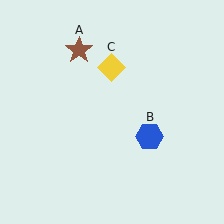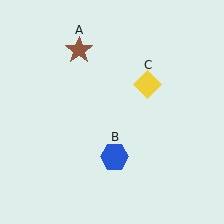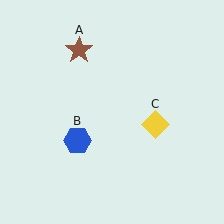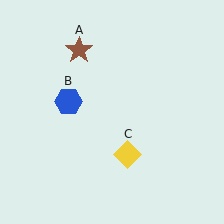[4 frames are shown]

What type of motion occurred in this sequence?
The blue hexagon (object B), yellow diamond (object C) rotated clockwise around the center of the scene.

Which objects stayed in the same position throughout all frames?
Brown star (object A) remained stationary.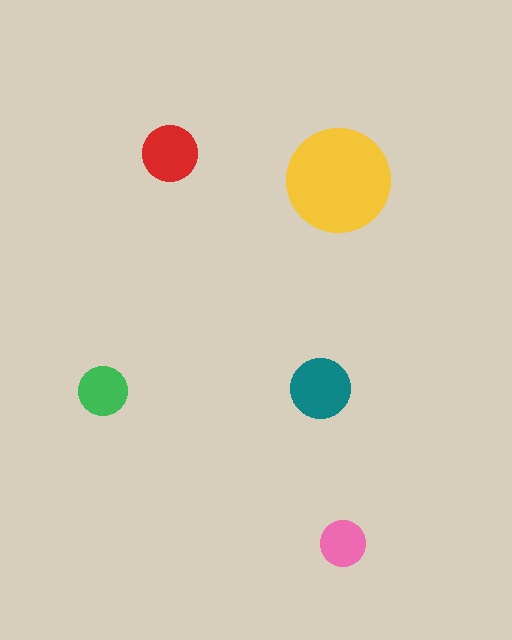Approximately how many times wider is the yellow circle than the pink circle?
About 2.5 times wider.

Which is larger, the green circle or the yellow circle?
The yellow one.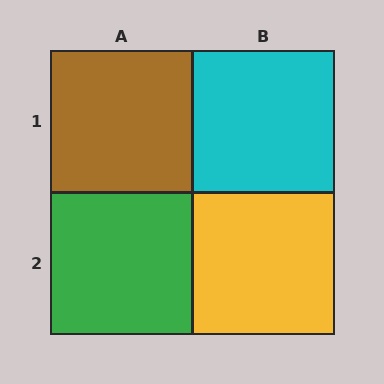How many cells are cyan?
1 cell is cyan.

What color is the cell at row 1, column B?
Cyan.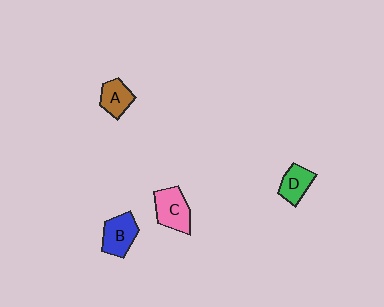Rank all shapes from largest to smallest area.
From largest to smallest: C (pink), B (blue), A (brown), D (green).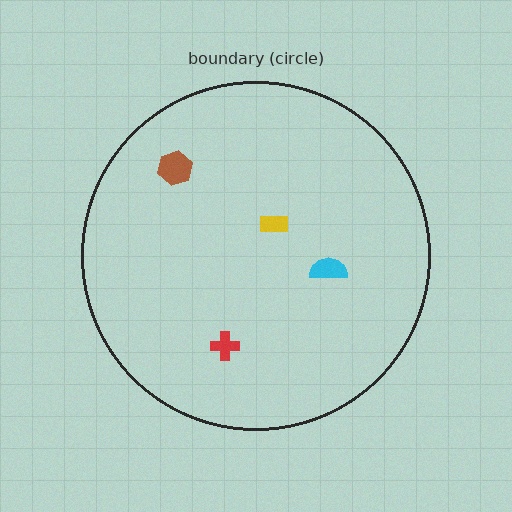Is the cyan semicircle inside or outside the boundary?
Inside.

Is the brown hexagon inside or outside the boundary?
Inside.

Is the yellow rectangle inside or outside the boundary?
Inside.